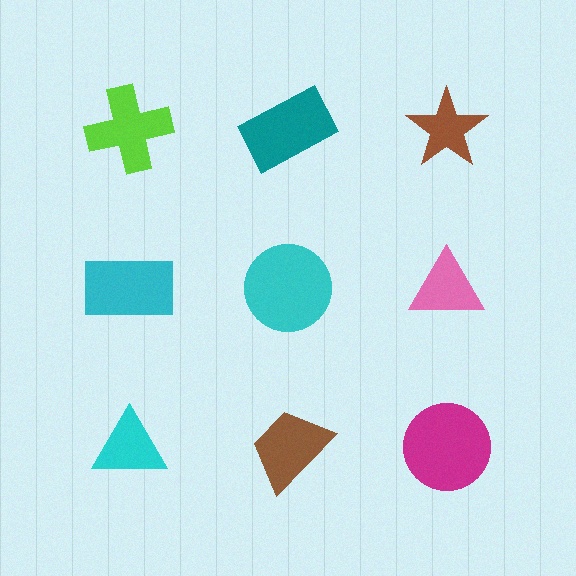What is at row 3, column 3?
A magenta circle.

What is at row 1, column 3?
A brown star.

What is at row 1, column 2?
A teal rectangle.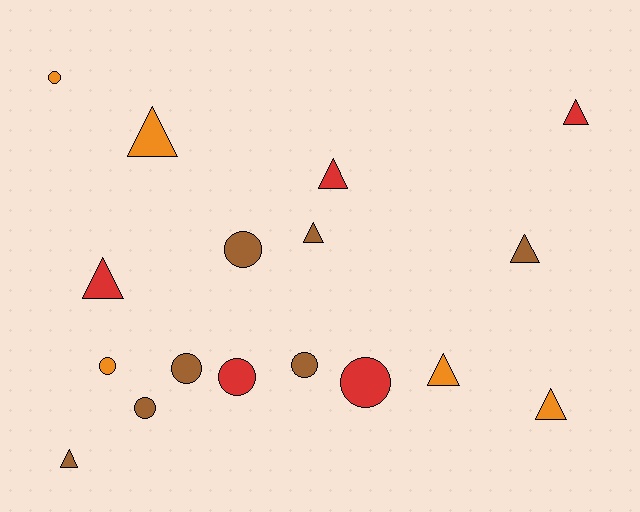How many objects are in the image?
There are 17 objects.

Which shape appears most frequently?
Triangle, with 9 objects.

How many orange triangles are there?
There are 3 orange triangles.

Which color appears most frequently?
Brown, with 7 objects.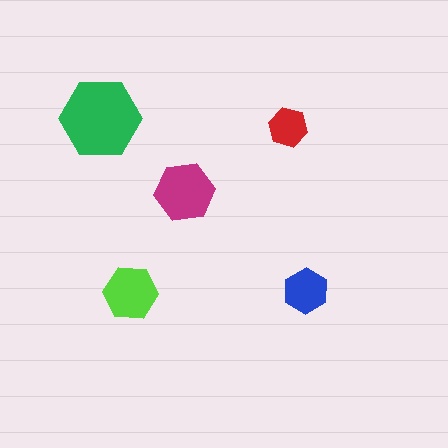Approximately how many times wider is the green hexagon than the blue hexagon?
About 2 times wider.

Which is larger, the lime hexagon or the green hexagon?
The green one.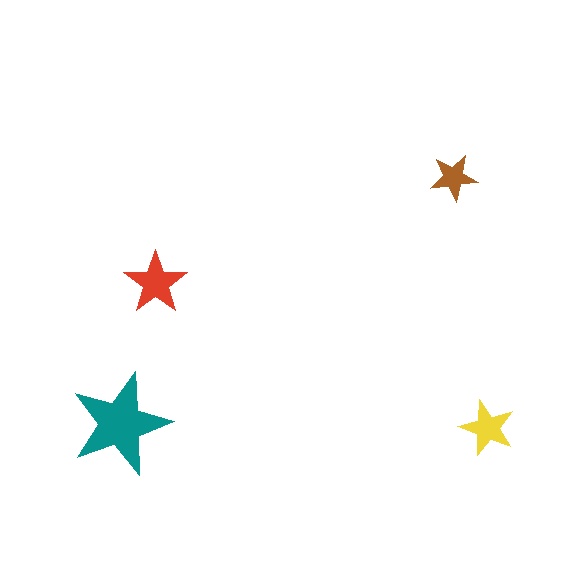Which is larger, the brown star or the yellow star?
The yellow one.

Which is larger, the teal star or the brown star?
The teal one.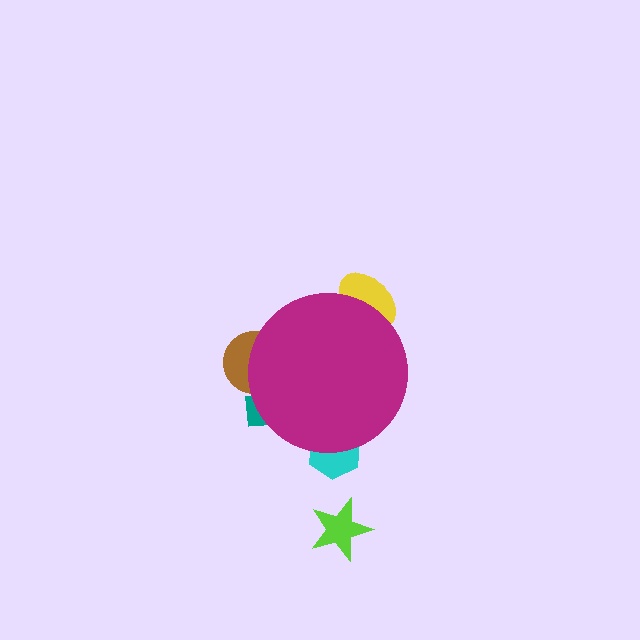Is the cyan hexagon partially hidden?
Yes, the cyan hexagon is partially hidden behind the magenta circle.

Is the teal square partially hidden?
Yes, the teal square is partially hidden behind the magenta circle.